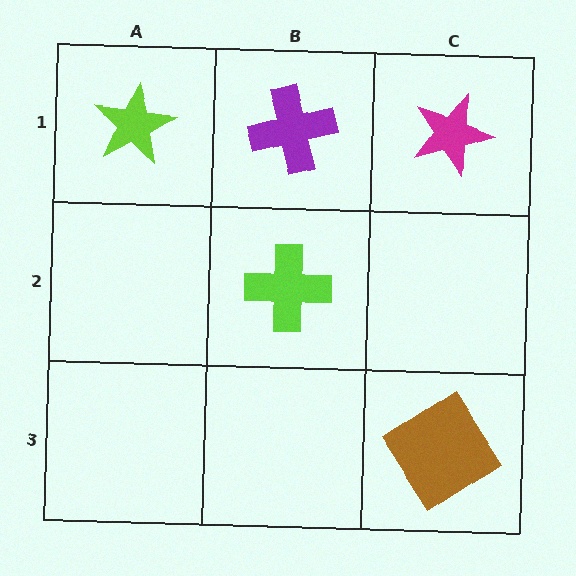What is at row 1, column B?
A purple cross.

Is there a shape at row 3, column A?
No, that cell is empty.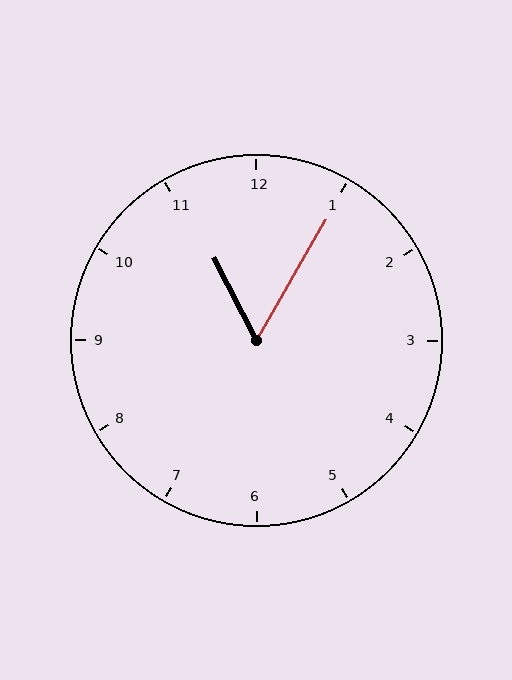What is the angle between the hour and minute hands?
Approximately 58 degrees.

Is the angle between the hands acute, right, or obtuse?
It is acute.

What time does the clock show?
11:05.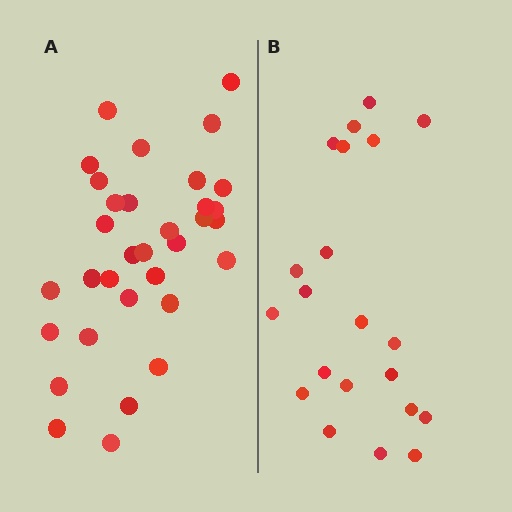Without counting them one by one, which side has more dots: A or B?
Region A (the left region) has more dots.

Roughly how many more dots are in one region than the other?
Region A has roughly 12 or so more dots than region B.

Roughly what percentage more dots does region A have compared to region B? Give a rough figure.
About 55% more.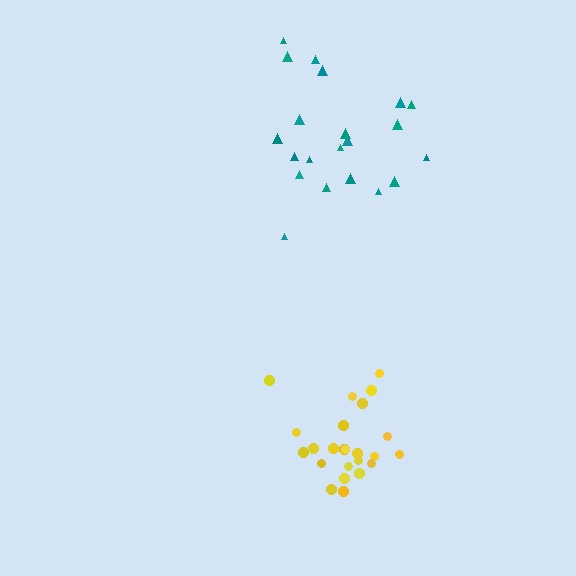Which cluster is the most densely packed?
Yellow.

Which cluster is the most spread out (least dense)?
Teal.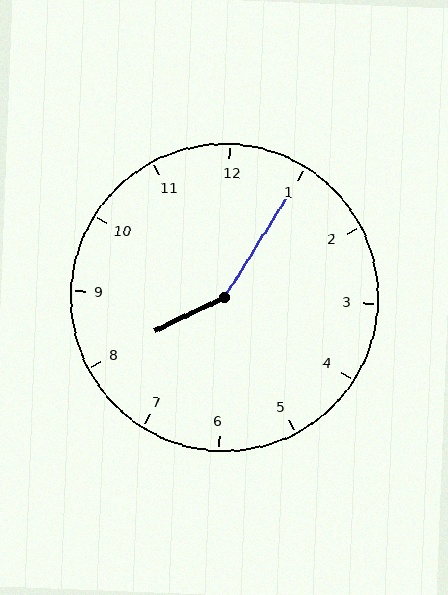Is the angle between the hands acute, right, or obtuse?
It is obtuse.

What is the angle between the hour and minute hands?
Approximately 148 degrees.